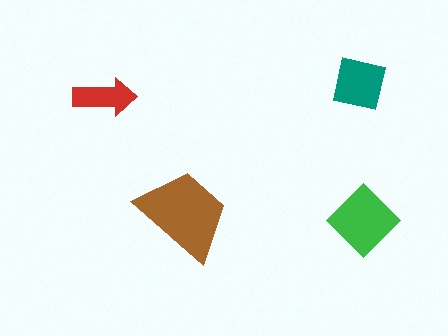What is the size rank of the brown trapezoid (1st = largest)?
1st.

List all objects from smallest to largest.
The red arrow, the teal square, the green diamond, the brown trapezoid.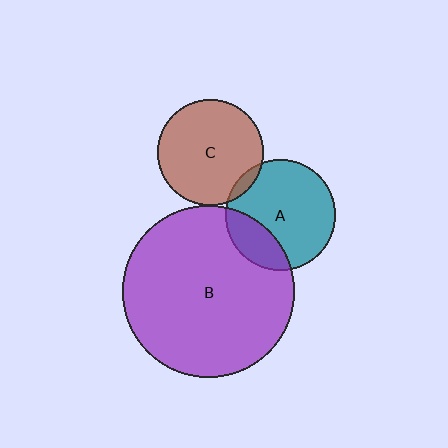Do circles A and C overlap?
Yes.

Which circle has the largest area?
Circle B (purple).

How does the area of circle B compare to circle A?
Approximately 2.4 times.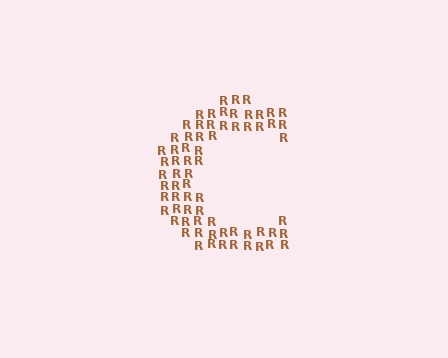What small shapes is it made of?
It is made of small letter R's.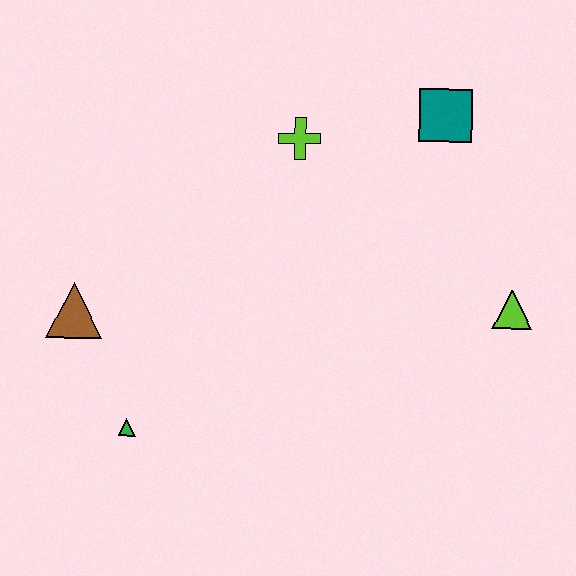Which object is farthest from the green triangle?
The teal square is farthest from the green triangle.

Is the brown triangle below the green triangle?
No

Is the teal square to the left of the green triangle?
No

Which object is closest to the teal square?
The lime cross is closest to the teal square.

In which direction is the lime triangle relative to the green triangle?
The lime triangle is to the right of the green triangle.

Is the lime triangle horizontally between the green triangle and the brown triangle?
No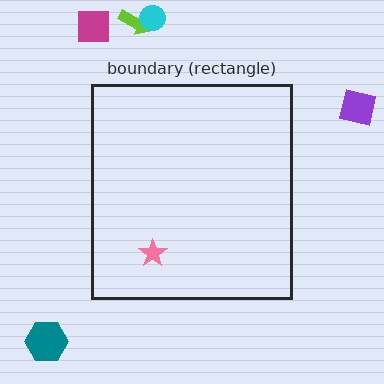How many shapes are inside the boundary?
1 inside, 5 outside.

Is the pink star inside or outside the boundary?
Inside.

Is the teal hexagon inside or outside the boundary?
Outside.